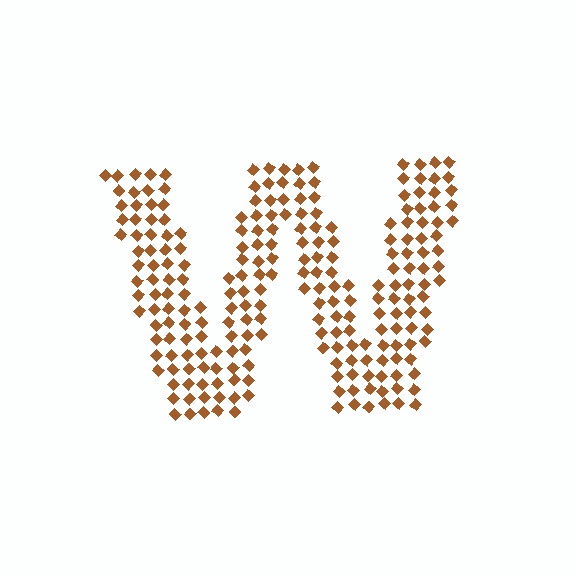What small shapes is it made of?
It is made of small diamonds.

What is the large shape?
The large shape is the letter W.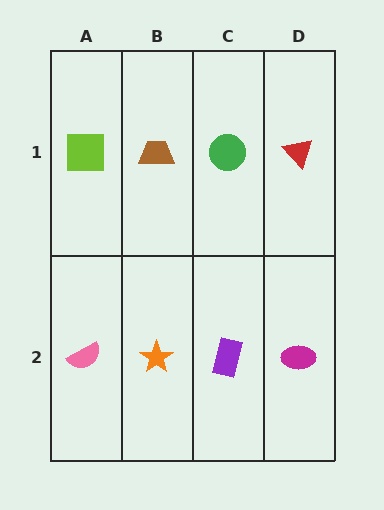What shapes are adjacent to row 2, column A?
A lime square (row 1, column A), an orange star (row 2, column B).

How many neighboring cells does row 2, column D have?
2.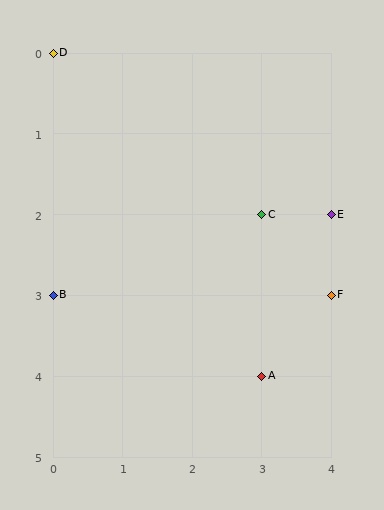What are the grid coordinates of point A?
Point A is at grid coordinates (3, 4).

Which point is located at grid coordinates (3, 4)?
Point A is at (3, 4).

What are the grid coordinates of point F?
Point F is at grid coordinates (4, 3).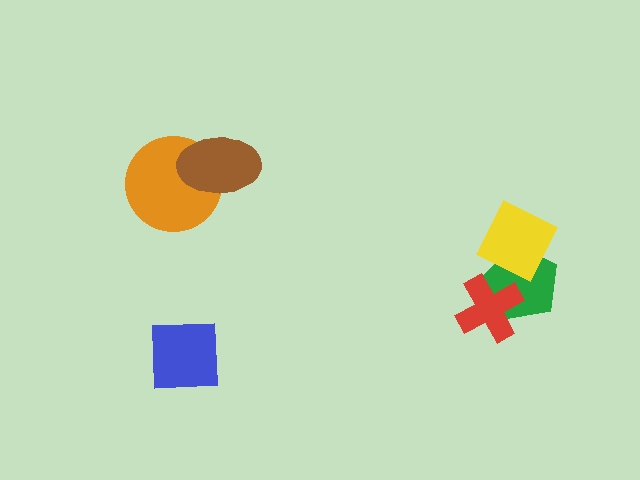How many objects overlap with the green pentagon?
2 objects overlap with the green pentagon.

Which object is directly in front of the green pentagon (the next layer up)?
The yellow diamond is directly in front of the green pentagon.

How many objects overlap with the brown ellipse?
1 object overlaps with the brown ellipse.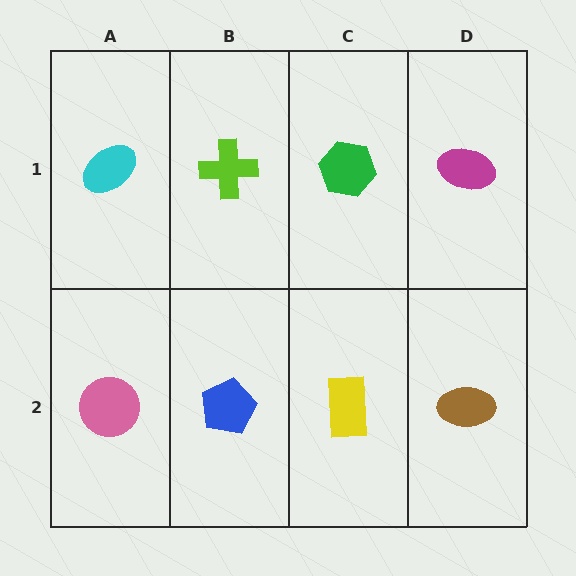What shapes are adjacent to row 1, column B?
A blue pentagon (row 2, column B), a cyan ellipse (row 1, column A), a green hexagon (row 1, column C).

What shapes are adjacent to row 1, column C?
A yellow rectangle (row 2, column C), a lime cross (row 1, column B), a magenta ellipse (row 1, column D).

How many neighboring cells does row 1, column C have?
3.